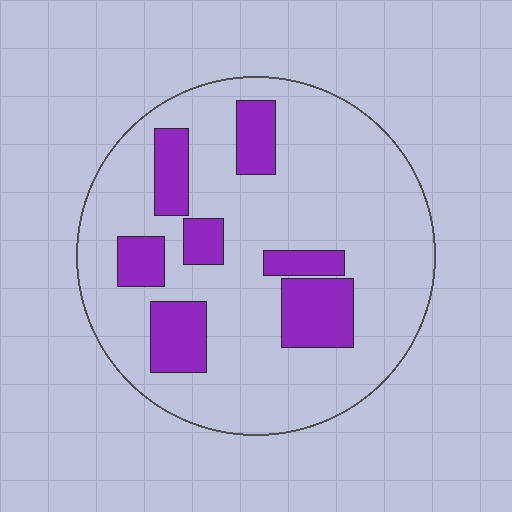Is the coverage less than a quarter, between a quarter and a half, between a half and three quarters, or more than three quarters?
Less than a quarter.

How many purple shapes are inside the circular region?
7.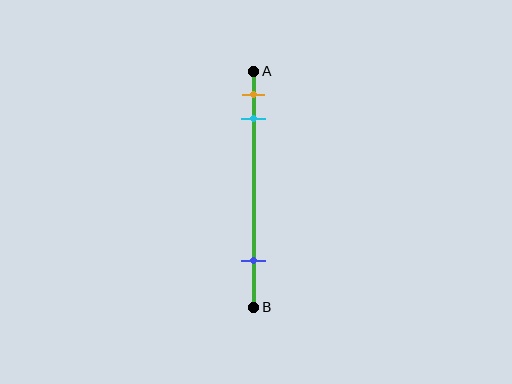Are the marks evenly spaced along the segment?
No, the marks are not evenly spaced.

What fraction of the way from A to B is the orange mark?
The orange mark is approximately 10% (0.1) of the way from A to B.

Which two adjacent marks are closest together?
The orange and cyan marks are the closest adjacent pair.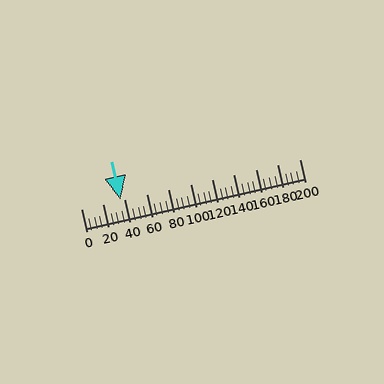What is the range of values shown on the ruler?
The ruler shows values from 0 to 200.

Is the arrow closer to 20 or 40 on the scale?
The arrow is closer to 40.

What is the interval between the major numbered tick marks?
The major tick marks are spaced 20 units apart.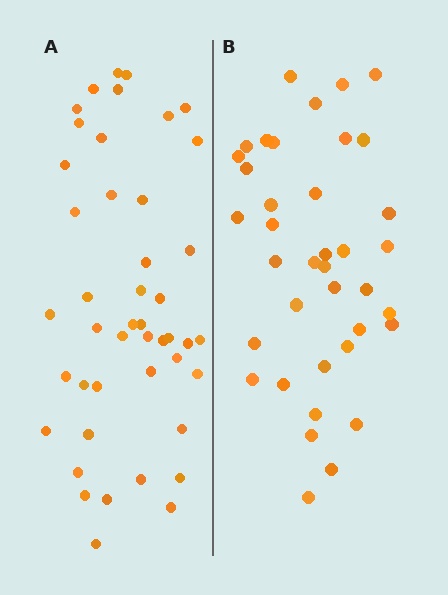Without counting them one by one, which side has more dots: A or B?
Region A (the left region) has more dots.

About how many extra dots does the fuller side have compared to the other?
Region A has roughly 8 or so more dots than region B.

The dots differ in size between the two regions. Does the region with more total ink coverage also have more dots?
No. Region B has more total ink coverage because its dots are larger, but region A actually contains more individual dots. Total area can be misleading — the number of items is what matters here.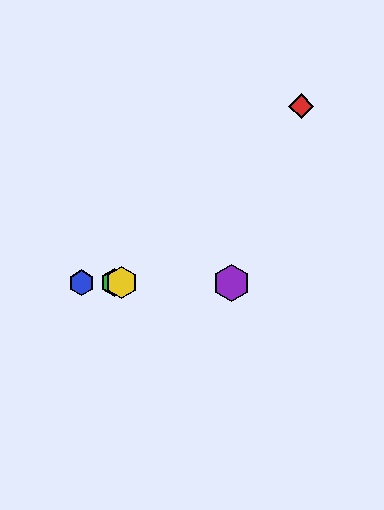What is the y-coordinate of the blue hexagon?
The blue hexagon is at y≈283.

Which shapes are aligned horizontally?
The blue hexagon, the green hexagon, the yellow hexagon, the purple hexagon are aligned horizontally.